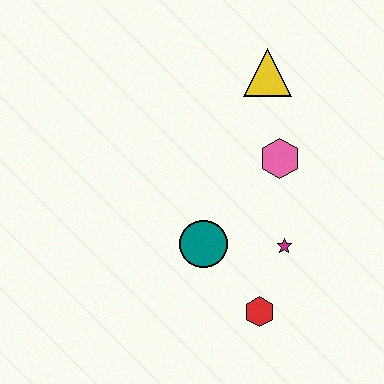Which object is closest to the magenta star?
The red hexagon is closest to the magenta star.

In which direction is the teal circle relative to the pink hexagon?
The teal circle is below the pink hexagon.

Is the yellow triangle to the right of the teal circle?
Yes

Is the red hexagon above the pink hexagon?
No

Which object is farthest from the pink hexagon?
The red hexagon is farthest from the pink hexagon.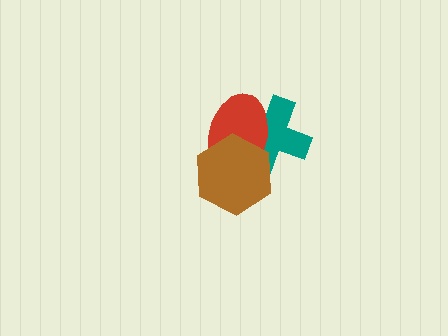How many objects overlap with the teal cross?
2 objects overlap with the teal cross.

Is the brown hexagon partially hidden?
No, no other shape covers it.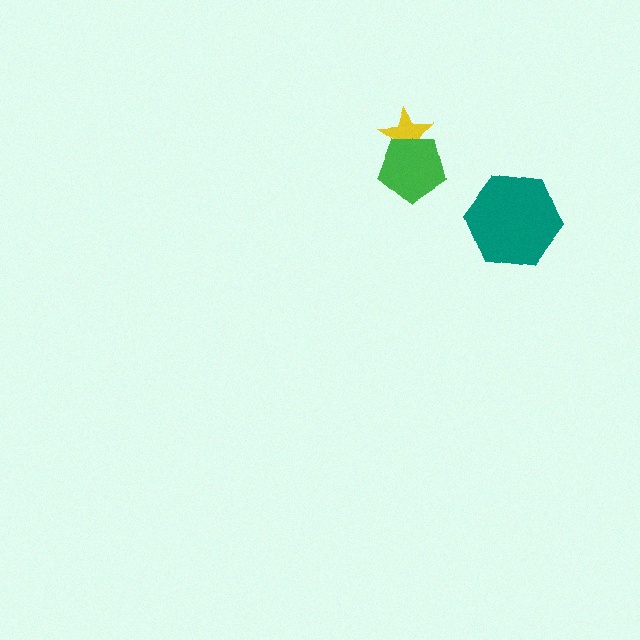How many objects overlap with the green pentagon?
1 object overlaps with the green pentagon.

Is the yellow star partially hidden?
Yes, it is partially covered by another shape.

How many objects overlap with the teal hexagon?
0 objects overlap with the teal hexagon.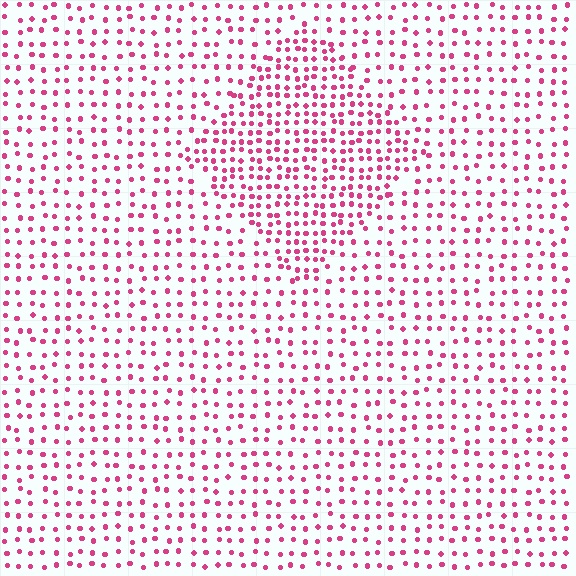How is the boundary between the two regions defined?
The boundary is defined by a change in element density (approximately 1.9x ratio). All elements are the same color, size, and shape.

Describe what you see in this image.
The image contains small magenta elements arranged at two different densities. A diamond-shaped region is visible where the elements are more densely packed than the surrounding area.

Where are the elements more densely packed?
The elements are more densely packed inside the diamond boundary.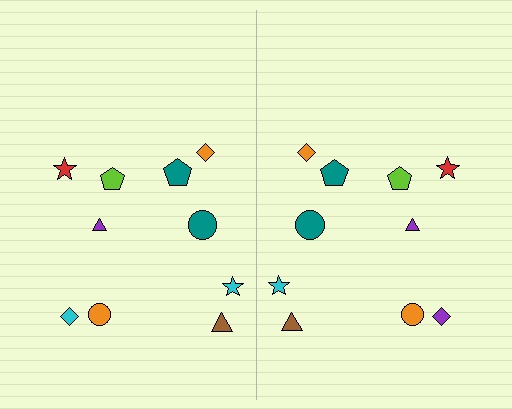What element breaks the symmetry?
The purple diamond on the right side breaks the symmetry — its mirror counterpart is cyan.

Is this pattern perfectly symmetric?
No, the pattern is not perfectly symmetric. The purple diamond on the right side breaks the symmetry — its mirror counterpart is cyan.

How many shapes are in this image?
There are 20 shapes in this image.